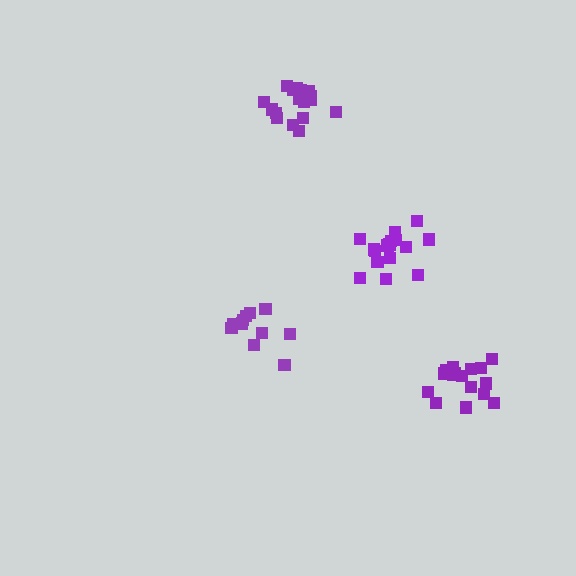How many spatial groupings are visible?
There are 4 spatial groupings.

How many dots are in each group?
Group 1: 17 dots, Group 2: 11 dots, Group 3: 17 dots, Group 4: 17 dots (62 total).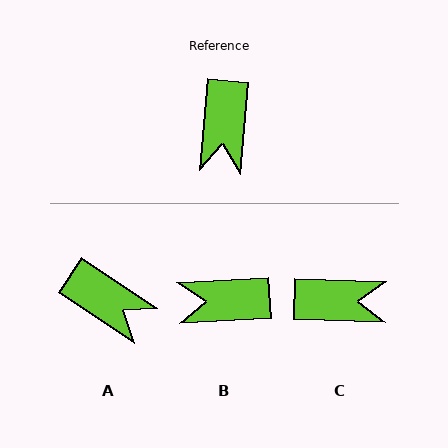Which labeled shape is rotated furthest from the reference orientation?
C, about 93 degrees away.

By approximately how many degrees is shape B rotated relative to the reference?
Approximately 82 degrees clockwise.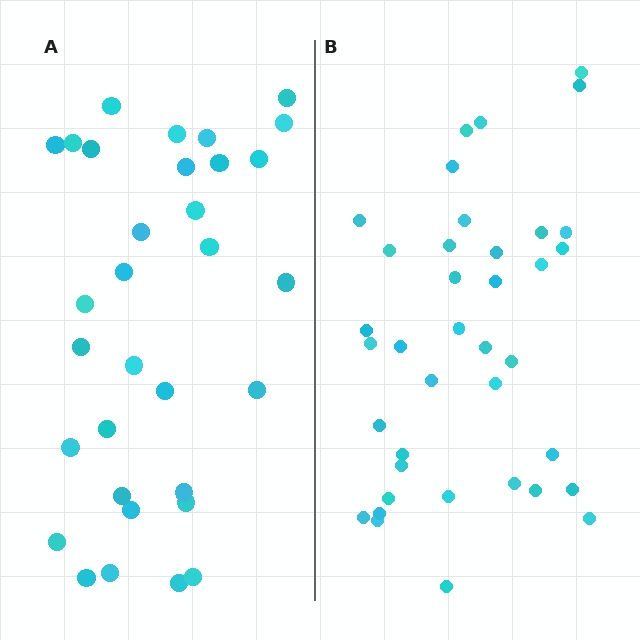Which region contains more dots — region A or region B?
Region B (the right region) has more dots.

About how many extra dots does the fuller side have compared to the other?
Region B has about 6 more dots than region A.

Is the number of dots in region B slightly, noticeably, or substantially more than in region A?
Region B has only slightly more — the two regions are fairly close. The ratio is roughly 1.2 to 1.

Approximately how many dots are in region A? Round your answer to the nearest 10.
About 30 dots. (The exact count is 32, which rounds to 30.)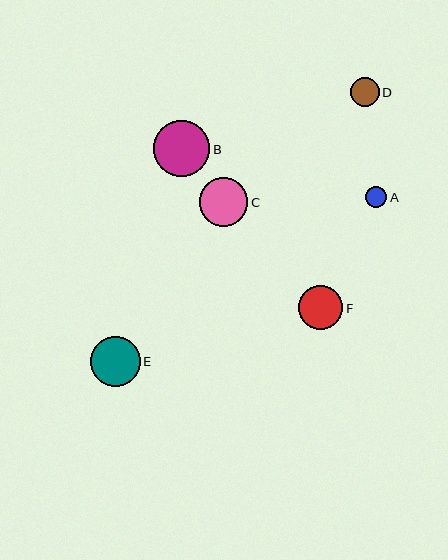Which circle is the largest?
Circle B is the largest with a size of approximately 56 pixels.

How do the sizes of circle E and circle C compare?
Circle E and circle C are approximately the same size.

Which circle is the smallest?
Circle A is the smallest with a size of approximately 21 pixels.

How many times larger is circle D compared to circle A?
Circle D is approximately 1.4 times the size of circle A.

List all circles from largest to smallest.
From largest to smallest: B, E, C, F, D, A.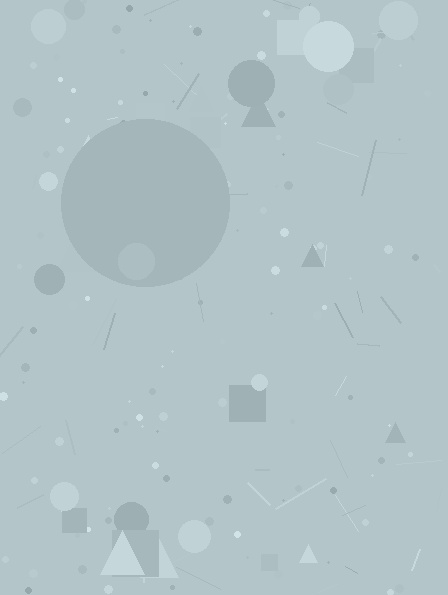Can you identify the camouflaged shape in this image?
The camouflaged shape is a circle.